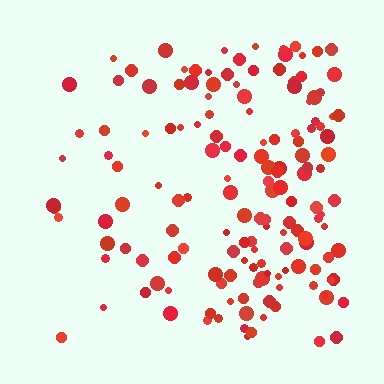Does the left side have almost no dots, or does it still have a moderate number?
Still a moderate number, just noticeably fewer than the right.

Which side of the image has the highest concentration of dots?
The right.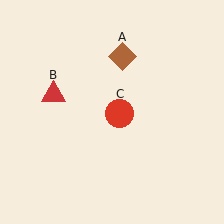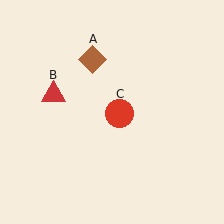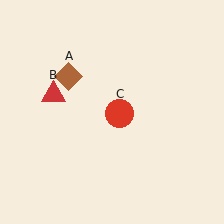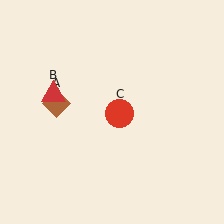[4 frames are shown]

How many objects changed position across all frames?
1 object changed position: brown diamond (object A).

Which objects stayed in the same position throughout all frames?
Red triangle (object B) and red circle (object C) remained stationary.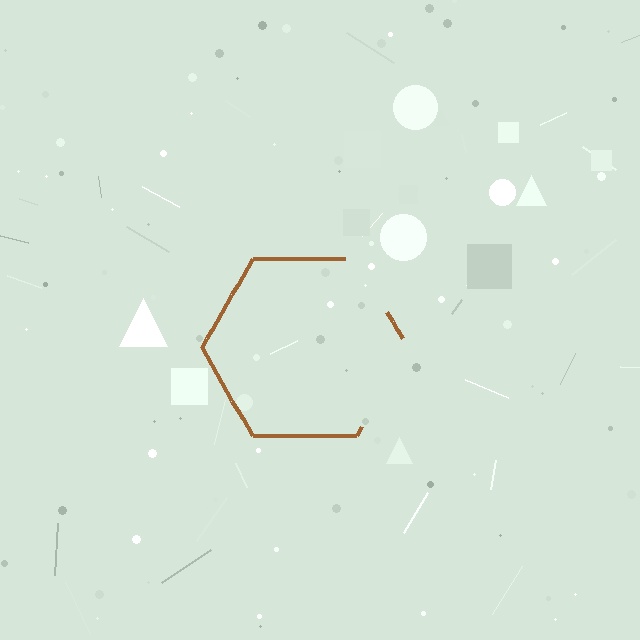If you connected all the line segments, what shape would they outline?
They would outline a hexagon.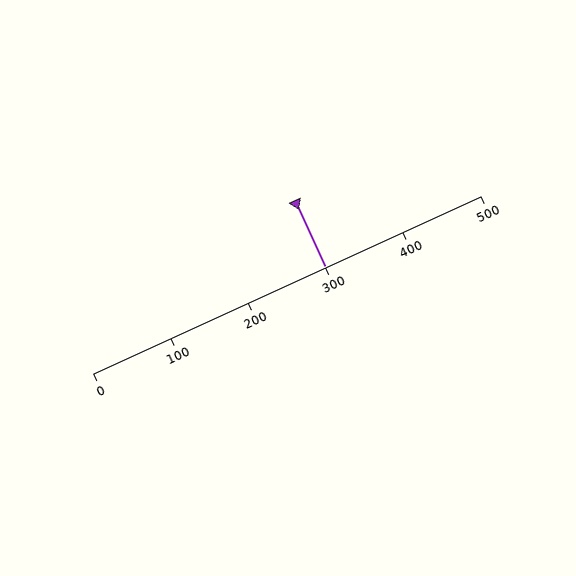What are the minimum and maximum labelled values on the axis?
The axis runs from 0 to 500.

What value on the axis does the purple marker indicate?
The marker indicates approximately 300.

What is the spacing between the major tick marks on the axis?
The major ticks are spaced 100 apart.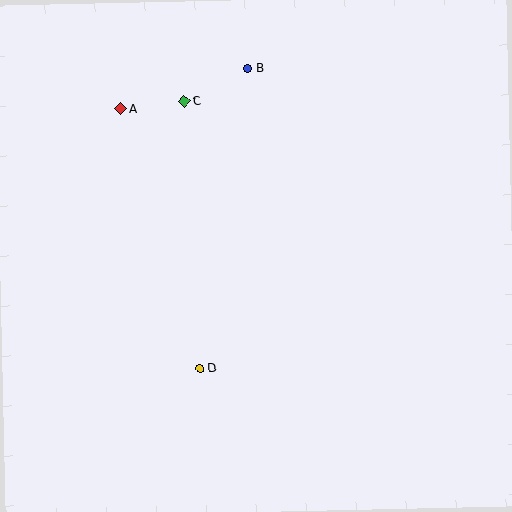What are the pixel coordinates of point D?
Point D is at (200, 368).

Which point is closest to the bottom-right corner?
Point D is closest to the bottom-right corner.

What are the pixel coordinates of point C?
Point C is at (185, 101).